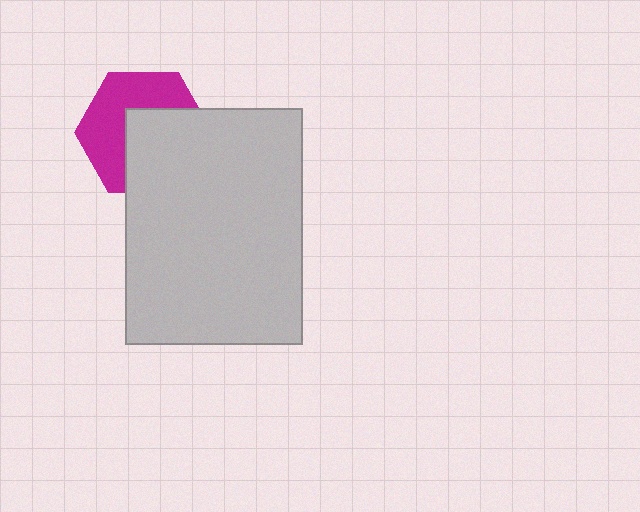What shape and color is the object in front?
The object in front is a light gray rectangle.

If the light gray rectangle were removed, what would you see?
You would see the complete magenta hexagon.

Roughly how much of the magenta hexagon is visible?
About half of it is visible (roughly 51%).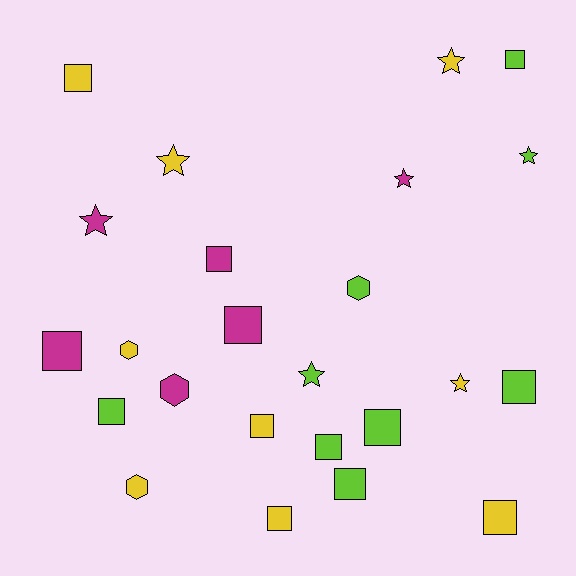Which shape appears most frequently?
Square, with 13 objects.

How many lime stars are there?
There are 2 lime stars.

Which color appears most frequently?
Yellow, with 9 objects.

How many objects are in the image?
There are 24 objects.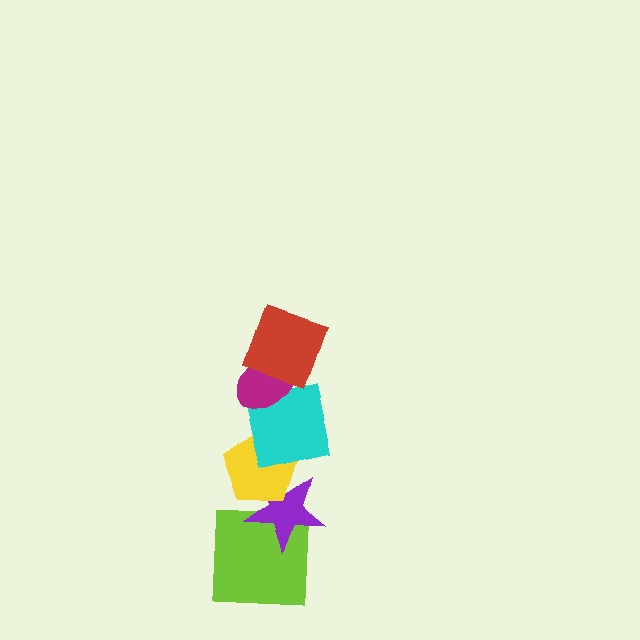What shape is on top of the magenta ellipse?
The red square is on top of the magenta ellipse.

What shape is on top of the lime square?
The purple star is on top of the lime square.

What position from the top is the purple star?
The purple star is 5th from the top.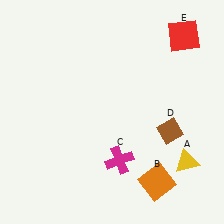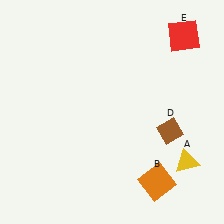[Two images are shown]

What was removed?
The magenta cross (C) was removed in Image 2.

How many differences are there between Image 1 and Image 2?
There is 1 difference between the two images.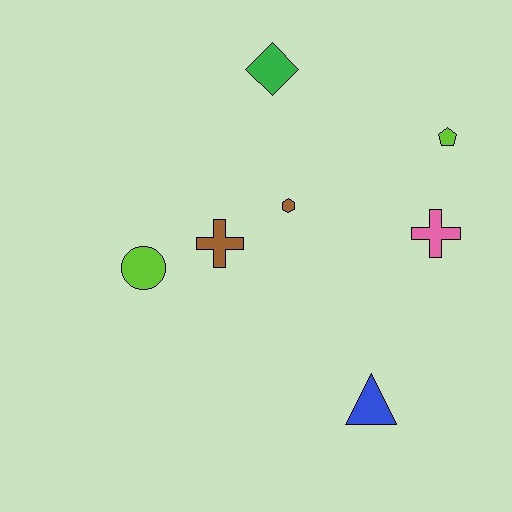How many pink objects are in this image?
There is 1 pink object.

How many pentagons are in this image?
There is 1 pentagon.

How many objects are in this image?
There are 7 objects.